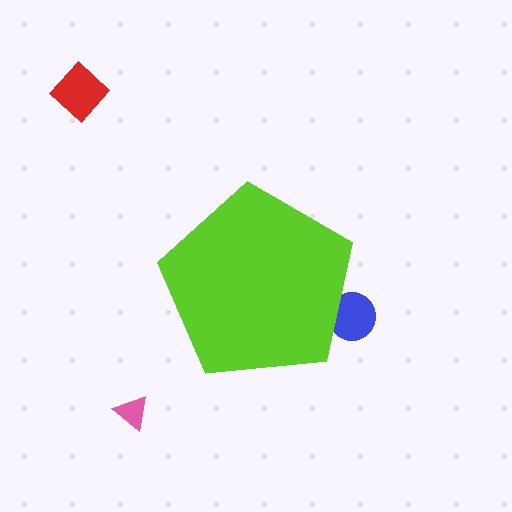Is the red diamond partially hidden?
No, the red diamond is fully visible.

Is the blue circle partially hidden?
Yes, the blue circle is partially hidden behind the lime pentagon.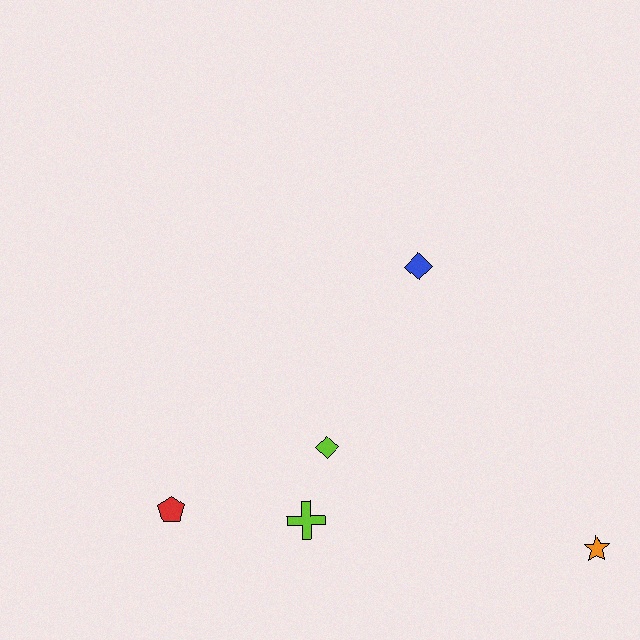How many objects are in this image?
There are 5 objects.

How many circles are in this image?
There are no circles.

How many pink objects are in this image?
There are no pink objects.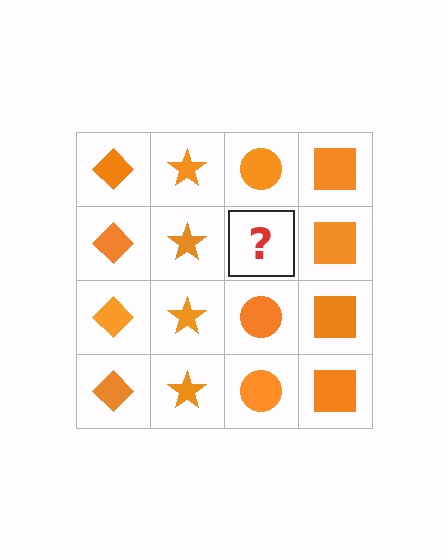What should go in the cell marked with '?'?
The missing cell should contain an orange circle.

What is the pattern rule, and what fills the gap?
The rule is that each column has a consistent shape. The gap should be filled with an orange circle.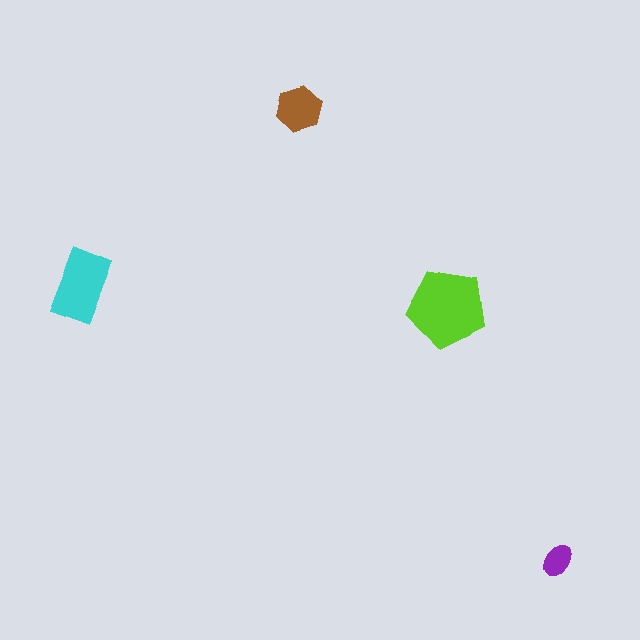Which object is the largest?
The lime pentagon.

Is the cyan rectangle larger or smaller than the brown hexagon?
Larger.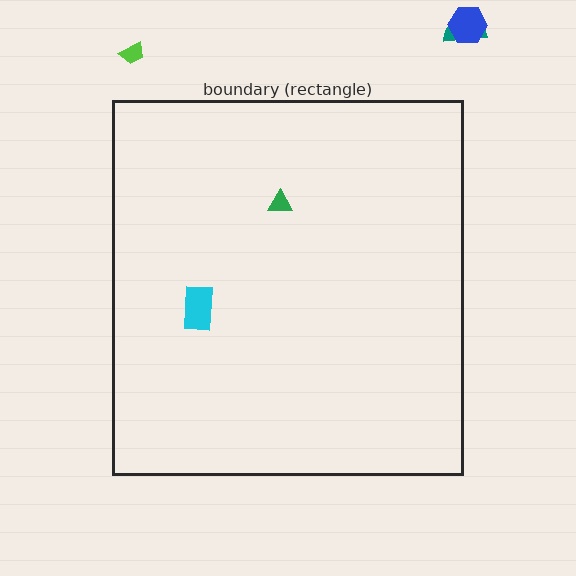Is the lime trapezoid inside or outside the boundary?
Outside.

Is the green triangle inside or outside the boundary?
Inside.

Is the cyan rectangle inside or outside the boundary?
Inside.